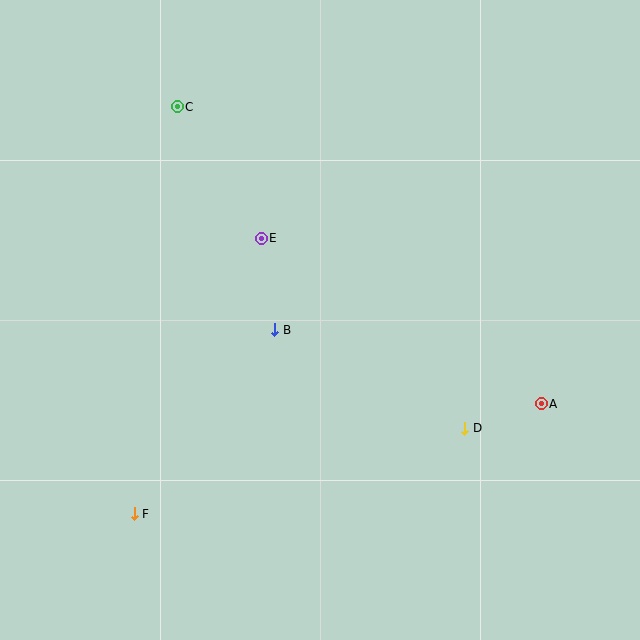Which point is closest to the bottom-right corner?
Point A is closest to the bottom-right corner.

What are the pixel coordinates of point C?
Point C is at (177, 107).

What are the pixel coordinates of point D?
Point D is at (465, 428).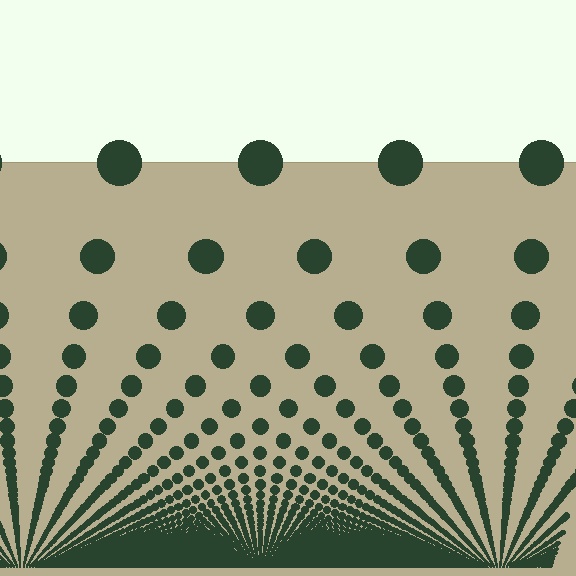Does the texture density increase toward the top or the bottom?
Density increases toward the bottom.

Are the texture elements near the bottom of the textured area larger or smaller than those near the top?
Smaller. The gradient is inverted — elements near the bottom are smaller and denser.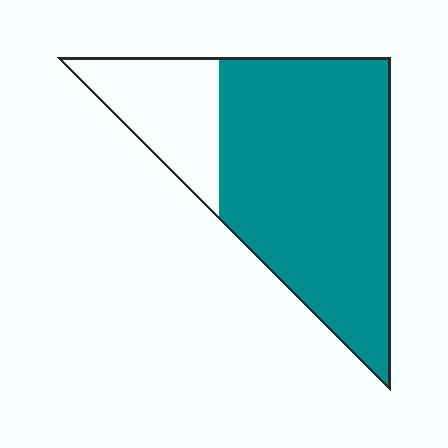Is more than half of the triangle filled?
Yes.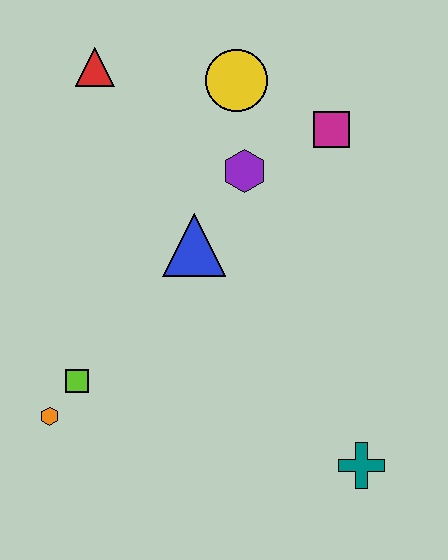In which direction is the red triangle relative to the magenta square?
The red triangle is to the left of the magenta square.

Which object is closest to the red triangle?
The yellow circle is closest to the red triangle.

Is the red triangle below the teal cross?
No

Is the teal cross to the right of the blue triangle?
Yes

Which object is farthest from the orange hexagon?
The magenta square is farthest from the orange hexagon.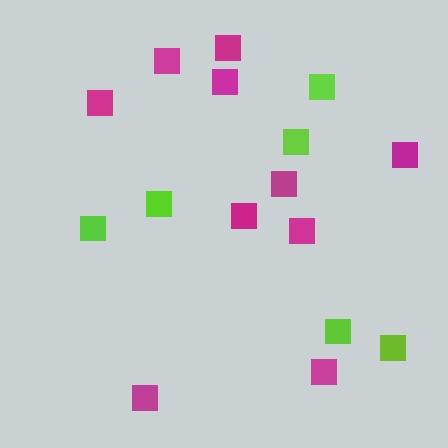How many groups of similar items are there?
There are 2 groups: one group of magenta squares (10) and one group of lime squares (6).